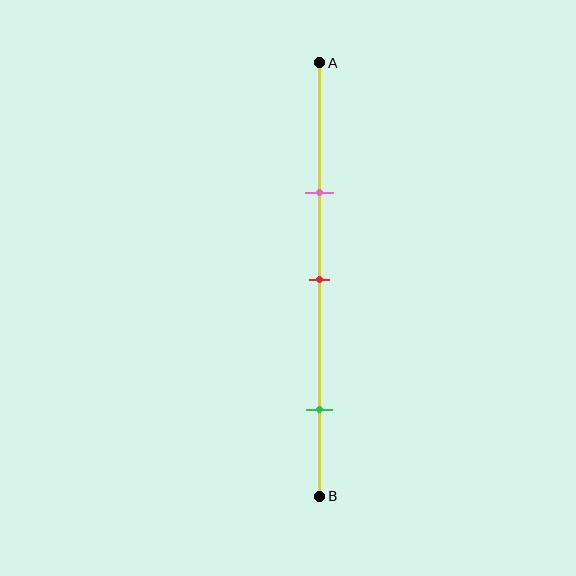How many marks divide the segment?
There are 3 marks dividing the segment.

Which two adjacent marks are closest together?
The pink and red marks are the closest adjacent pair.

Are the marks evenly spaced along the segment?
No, the marks are not evenly spaced.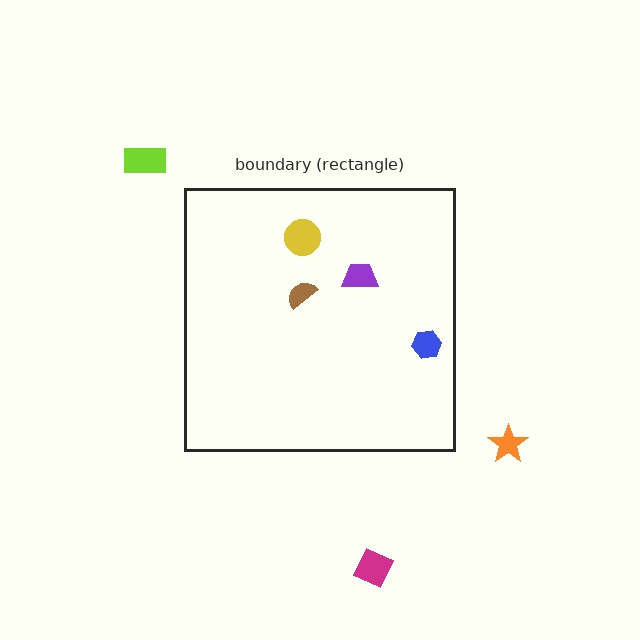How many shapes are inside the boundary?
4 inside, 3 outside.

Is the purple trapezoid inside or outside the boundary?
Inside.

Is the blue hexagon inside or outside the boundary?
Inside.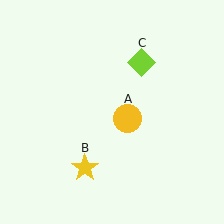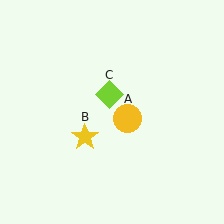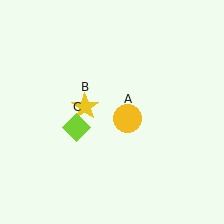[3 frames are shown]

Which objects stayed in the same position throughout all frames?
Yellow circle (object A) remained stationary.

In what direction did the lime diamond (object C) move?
The lime diamond (object C) moved down and to the left.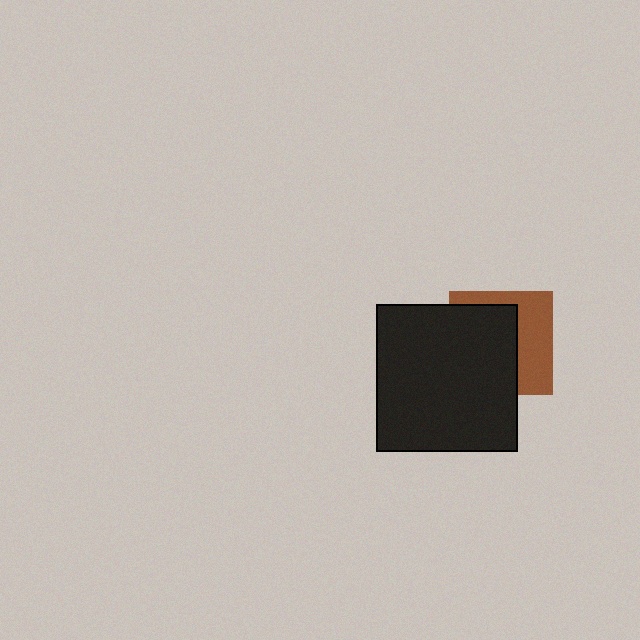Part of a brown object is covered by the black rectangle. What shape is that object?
It is a square.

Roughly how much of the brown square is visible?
A small part of it is visible (roughly 42%).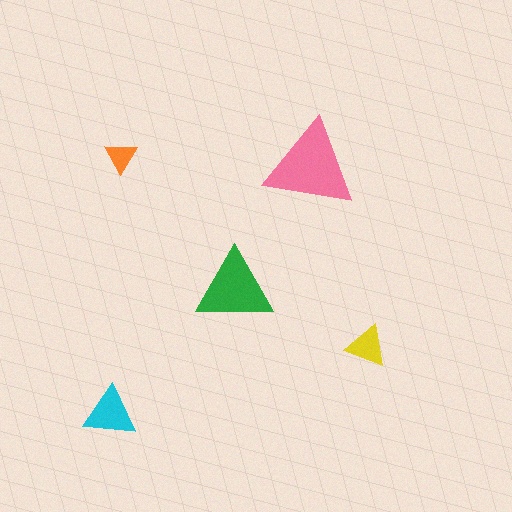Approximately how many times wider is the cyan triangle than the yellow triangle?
About 1.5 times wider.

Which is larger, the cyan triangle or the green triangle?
The green one.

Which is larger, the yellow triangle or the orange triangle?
The yellow one.